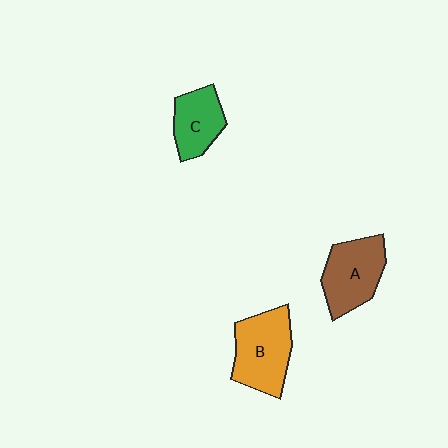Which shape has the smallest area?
Shape C (green).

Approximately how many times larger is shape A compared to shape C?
Approximately 1.3 times.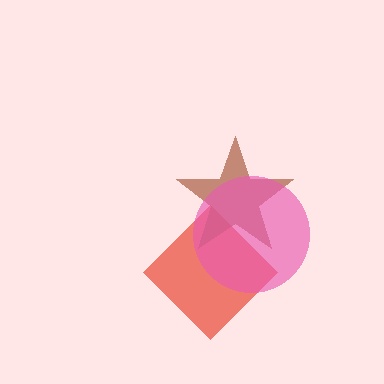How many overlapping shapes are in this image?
There are 3 overlapping shapes in the image.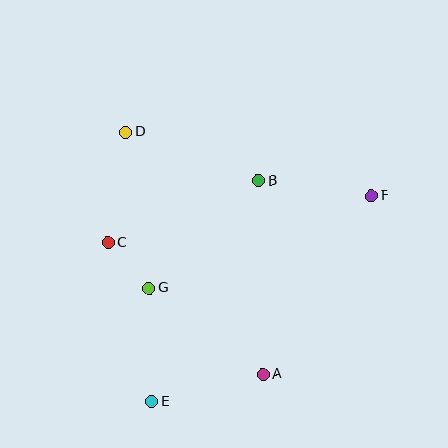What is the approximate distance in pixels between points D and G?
The distance between D and G is approximately 158 pixels.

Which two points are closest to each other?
Points C and G are closest to each other.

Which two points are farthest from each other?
Points E and F are farthest from each other.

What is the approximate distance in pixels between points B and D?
The distance between B and D is approximately 142 pixels.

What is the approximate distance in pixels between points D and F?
The distance between D and F is approximately 254 pixels.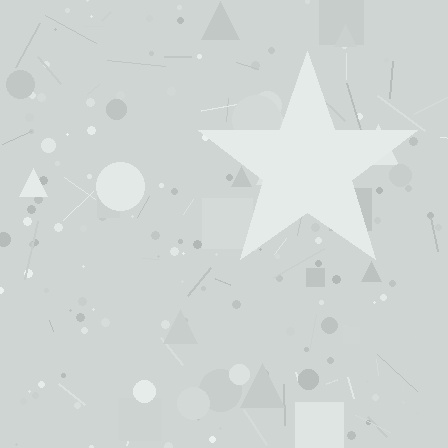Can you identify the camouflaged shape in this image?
The camouflaged shape is a star.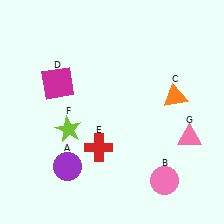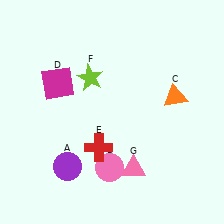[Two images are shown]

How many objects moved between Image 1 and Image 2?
3 objects moved between the two images.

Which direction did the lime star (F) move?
The lime star (F) moved up.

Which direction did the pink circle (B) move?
The pink circle (B) moved left.